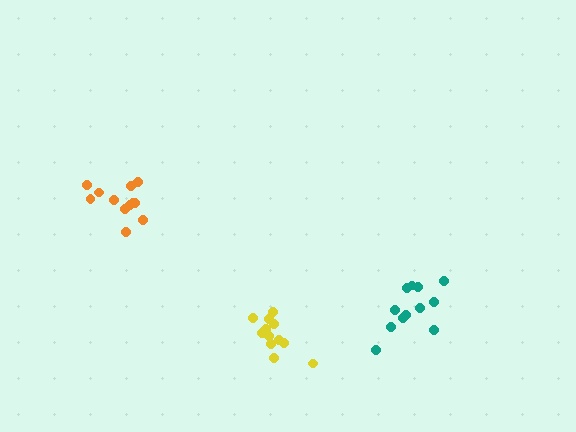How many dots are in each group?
Group 1: 12 dots, Group 2: 12 dots, Group 3: 12 dots (36 total).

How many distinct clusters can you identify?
There are 3 distinct clusters.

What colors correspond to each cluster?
The clusters are colored: orange, teal, yellow.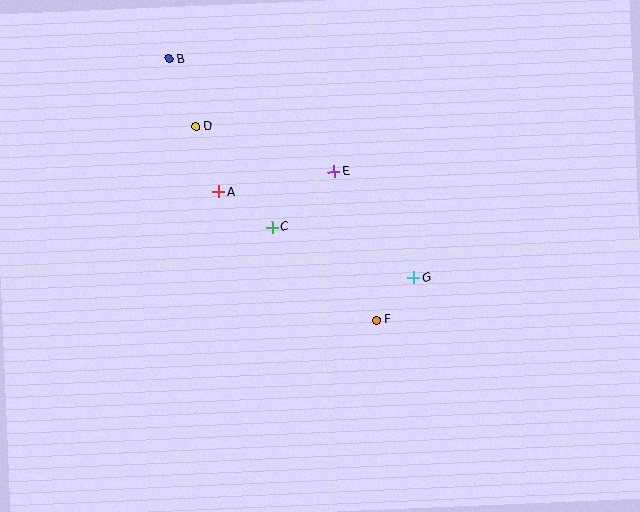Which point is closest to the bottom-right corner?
Point G is closest to the bottom-right corner.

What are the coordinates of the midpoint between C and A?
The midpoint between C and A is at (245, 210).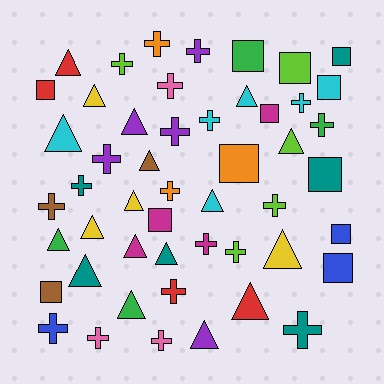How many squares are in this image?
There are 12 squares.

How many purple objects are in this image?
There are 5 purple objects.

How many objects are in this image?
There are 50 objects.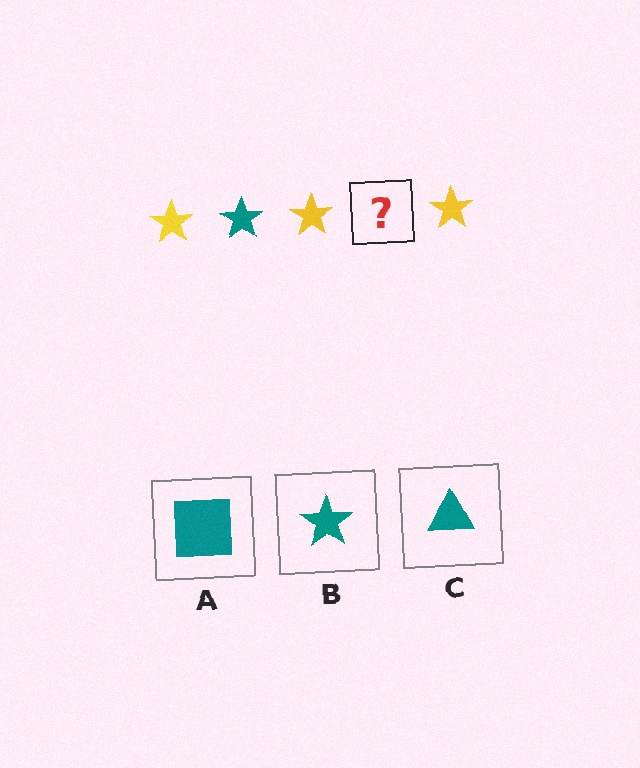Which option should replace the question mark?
Option B.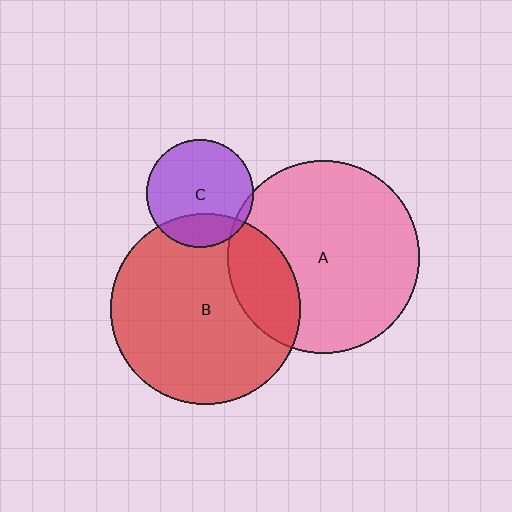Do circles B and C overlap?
Yes.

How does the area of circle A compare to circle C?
Approximately 3.2 times.